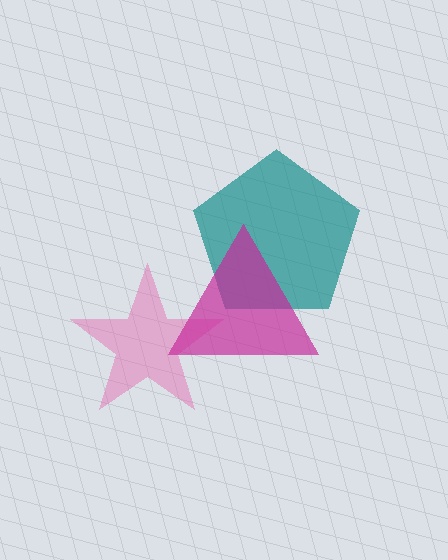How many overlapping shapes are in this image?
There are 3 overlapping shapes in the image.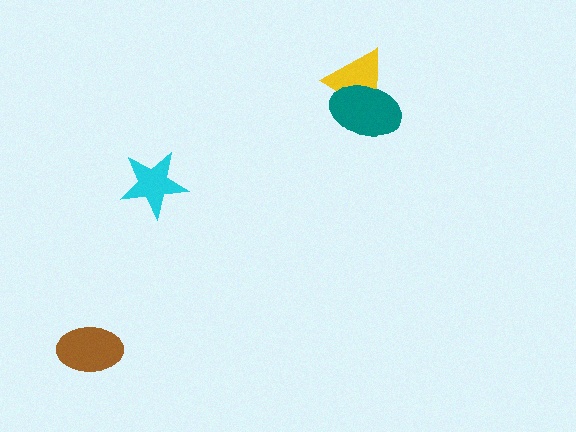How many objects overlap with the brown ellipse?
0 objects overlap with the brown ellipse.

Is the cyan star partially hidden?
No, no other shape covers it.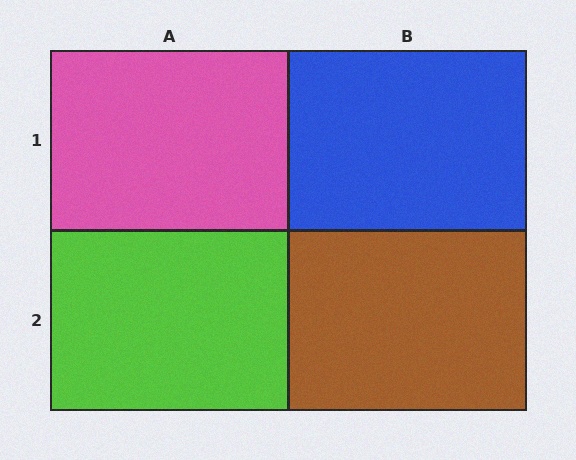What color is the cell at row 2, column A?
Lime.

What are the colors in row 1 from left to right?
Pink, blue.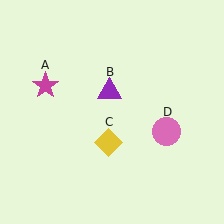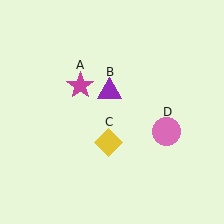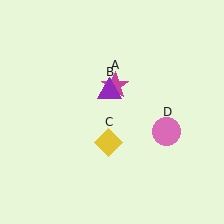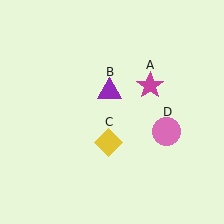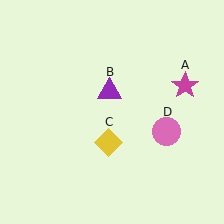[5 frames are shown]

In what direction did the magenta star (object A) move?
The magenta star (object A) moved right.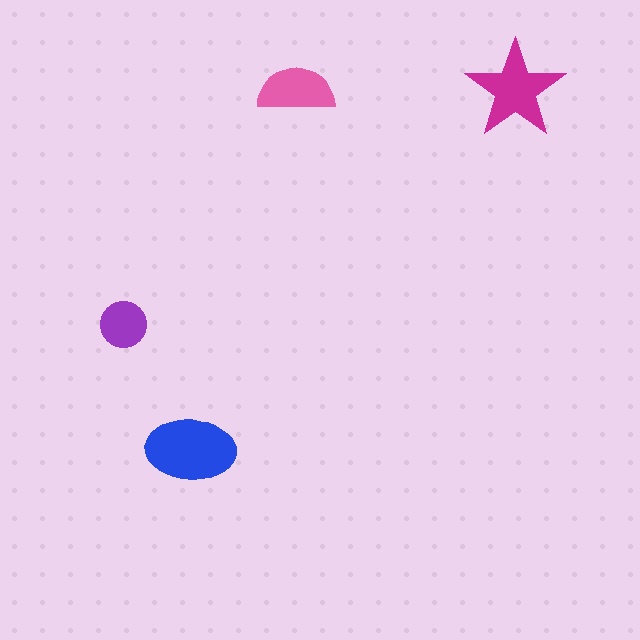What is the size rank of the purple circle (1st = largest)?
4th.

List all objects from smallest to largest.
The purple circle, the pink semicircle, the magenta star, the blue ellipse.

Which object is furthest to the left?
The purple circle is leftmost.